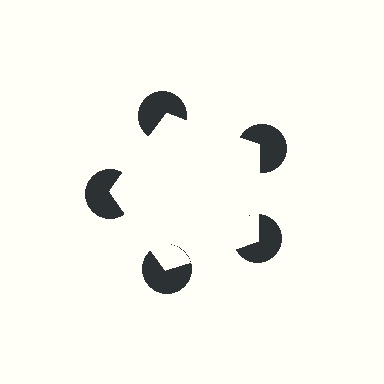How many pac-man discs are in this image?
There are 5 — one at each vertex of the illusory pentagon.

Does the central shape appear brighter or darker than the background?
It typically appears slightly brighter than the background, even though no actual brightness change is drawn.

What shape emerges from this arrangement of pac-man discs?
An illusory pentagon — its edges are inferred from the aligned wedge cuts in the pac-man discs, not physically drawn.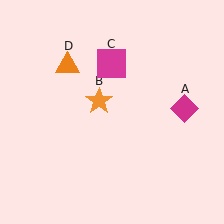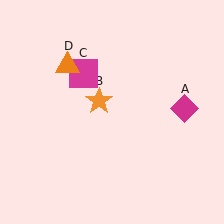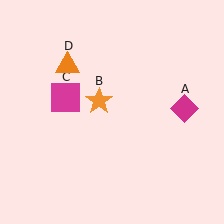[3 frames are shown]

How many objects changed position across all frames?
1 object changed position: magenta square (object C).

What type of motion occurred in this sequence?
The magenta square (object C) rotated counterclockwise around the center of the scene.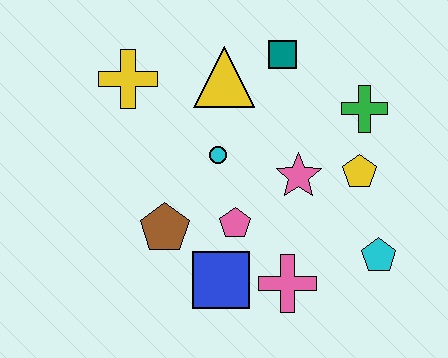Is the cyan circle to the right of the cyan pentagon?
No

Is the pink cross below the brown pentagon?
Yes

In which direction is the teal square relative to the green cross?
The teal square is to the left of the green cross.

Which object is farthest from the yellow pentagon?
The yellow cross is farthest from the yellow pentagon.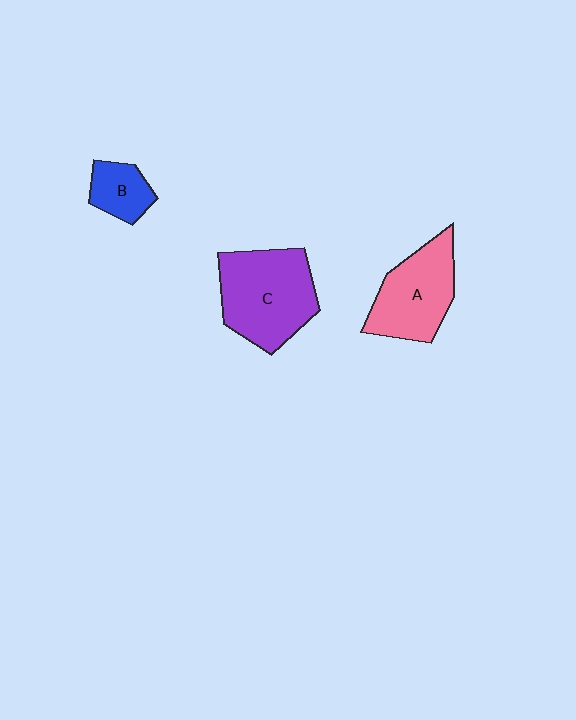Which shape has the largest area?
Shape C (purple).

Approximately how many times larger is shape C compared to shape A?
Approximately 1.2 times.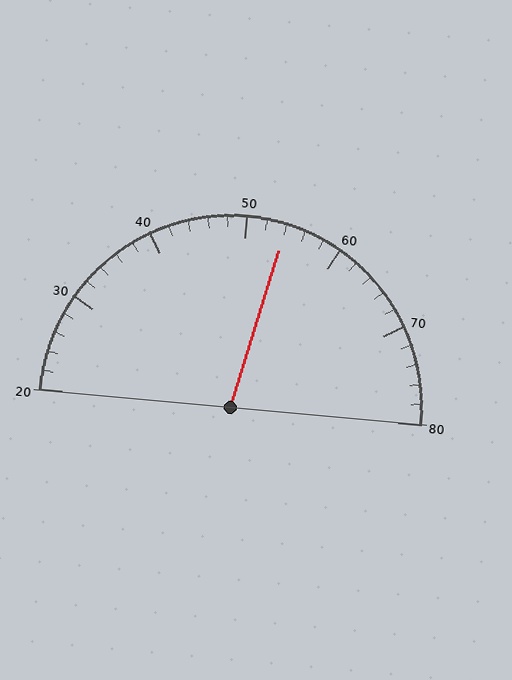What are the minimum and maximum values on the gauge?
The gauge ranges from 20 to 80.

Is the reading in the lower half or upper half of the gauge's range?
The reading is in the upper half of the range (20 to 80).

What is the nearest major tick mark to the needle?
The nearest major tick mark is 50.